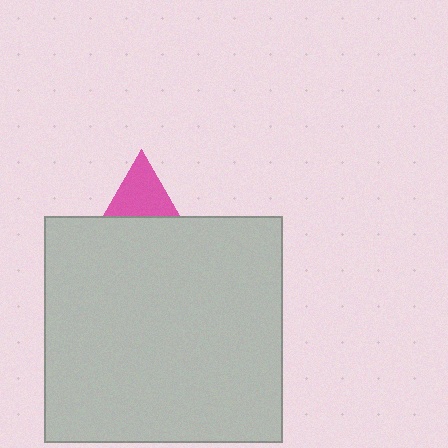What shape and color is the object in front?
The object in front is a light gray rectangle.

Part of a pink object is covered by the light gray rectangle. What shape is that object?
It is a triangle.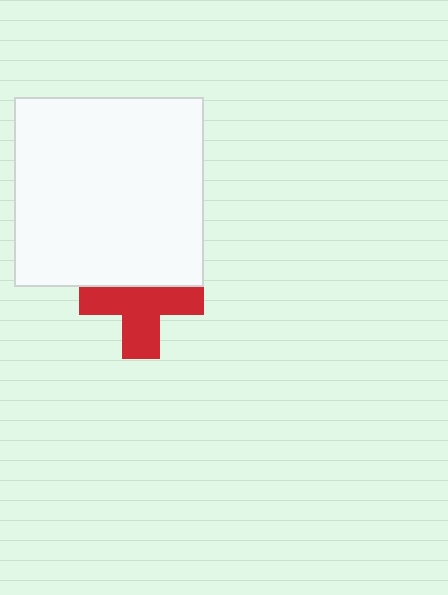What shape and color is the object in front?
The object in front is a white square.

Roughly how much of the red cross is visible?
About half of it is visible (roughly 64%).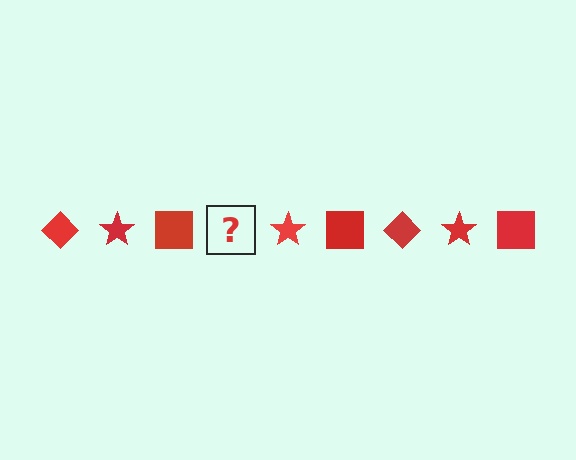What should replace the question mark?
The question mark should be replaced with a red diamond.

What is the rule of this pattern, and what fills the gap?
The rule is that the pattern cycles through diamond, star, square shapes in red. The gap should be filled with a red diamond.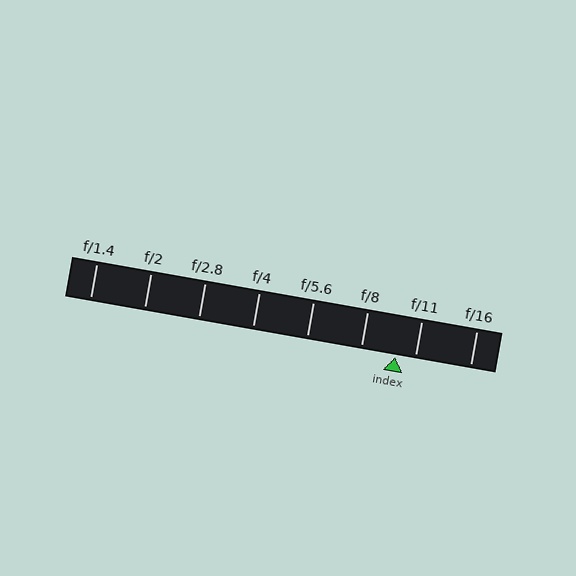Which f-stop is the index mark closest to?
The index mark is closest to f/11.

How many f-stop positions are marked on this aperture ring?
There are 8 f-stop positions marked.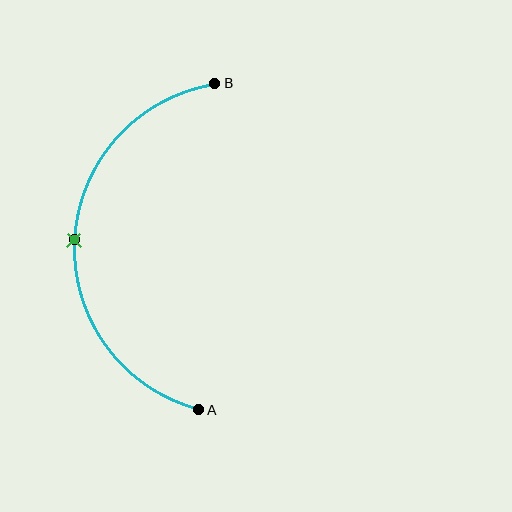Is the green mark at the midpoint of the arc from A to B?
Yes. The green mark lies on the arc at equal arc-length from both A and B — it is the arc midpoint.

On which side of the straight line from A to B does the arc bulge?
The arc bulges to the left of the straight line connecting A and B.